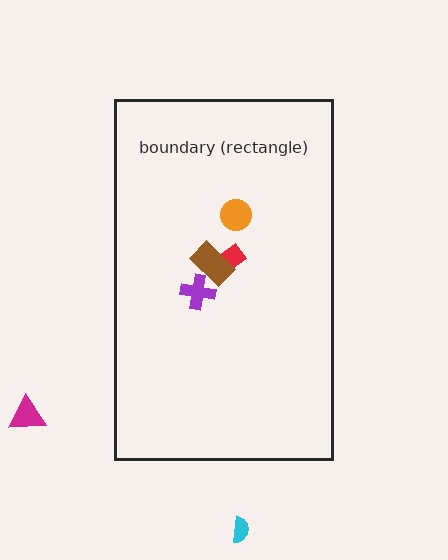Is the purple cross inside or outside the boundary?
Inside.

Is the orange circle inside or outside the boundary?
Inside.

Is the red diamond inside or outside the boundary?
Inside.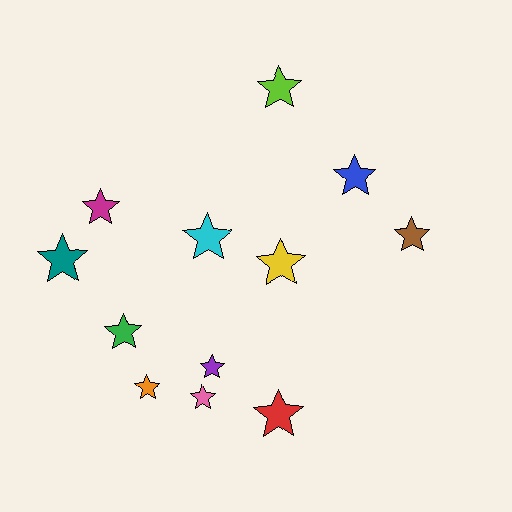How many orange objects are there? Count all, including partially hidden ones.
There is 1 orange object.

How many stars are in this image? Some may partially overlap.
There are 12 stars.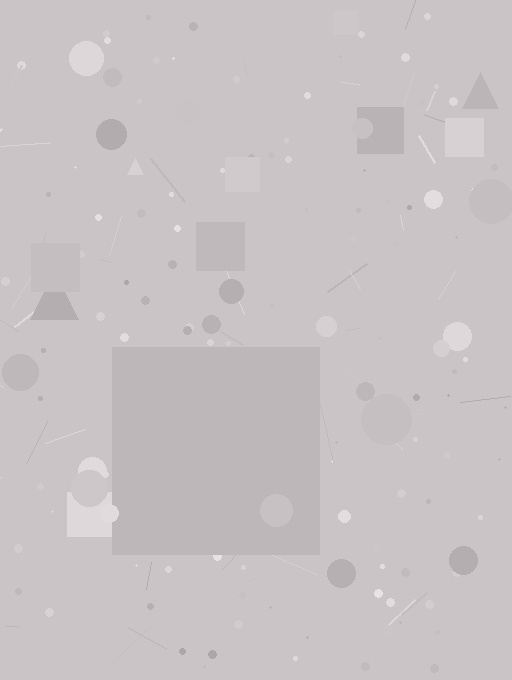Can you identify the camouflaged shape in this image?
The camouflaged shape is a square.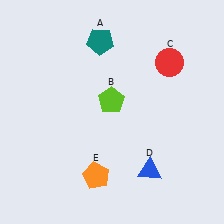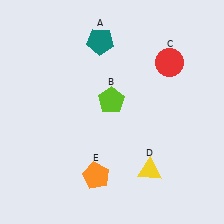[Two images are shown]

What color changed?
The triangle (D) changed from blue in Image 1 to yellow in Image 2.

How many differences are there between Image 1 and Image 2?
There is 1 difference between the two images.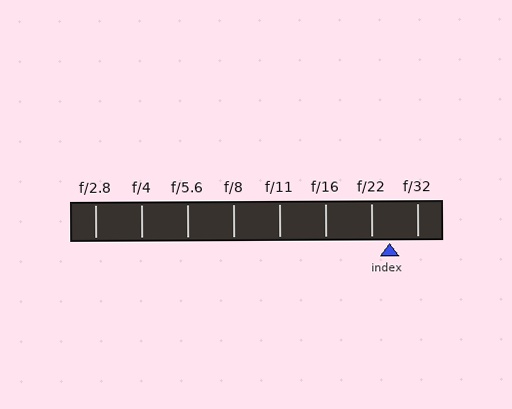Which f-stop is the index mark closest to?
The index mark is closest to f/22.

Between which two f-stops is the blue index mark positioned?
The index mark is between f/22 and f/32.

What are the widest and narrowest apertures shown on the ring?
The widest aperture shown is f/2.8 and the narrowest is f/32.